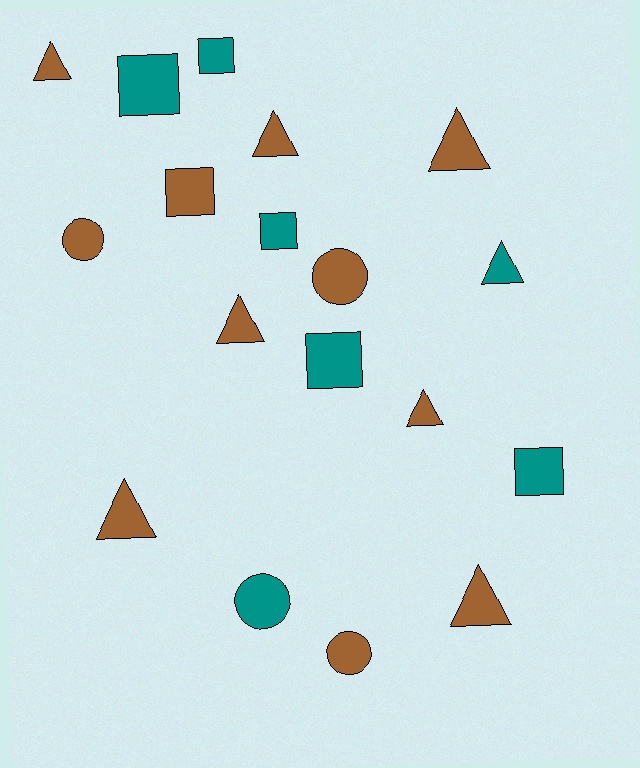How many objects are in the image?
There are 18 objects.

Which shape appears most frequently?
Triangle, with 8 objects.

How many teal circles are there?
There is 1 teal circle.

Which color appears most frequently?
Brown, with 11 objects.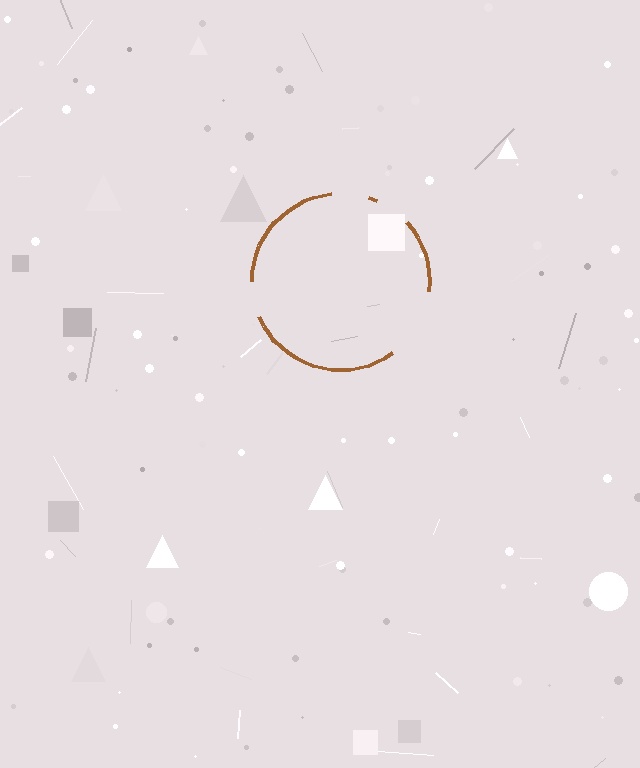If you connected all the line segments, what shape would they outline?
They would outline a circle.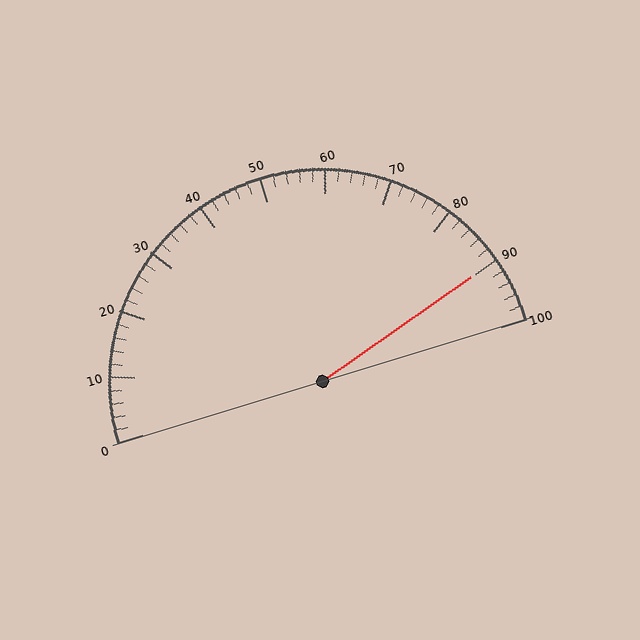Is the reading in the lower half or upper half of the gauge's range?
The reading is in the upper half of the range (0 to 100).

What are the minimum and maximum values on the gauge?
The gauge ranges from 0 to 100.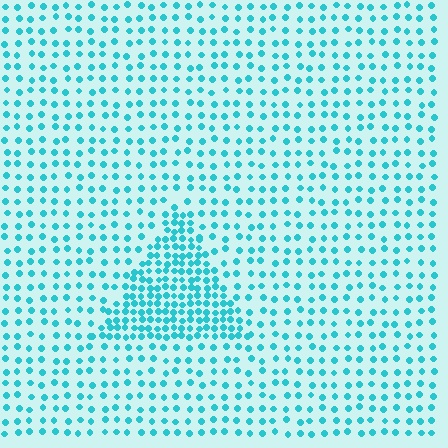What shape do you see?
I see a triangle.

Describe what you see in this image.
The image contains small cyan elements arranged at two different densities. A triangle-shaped region is visible where the elements are more densely packed than the surrounding area.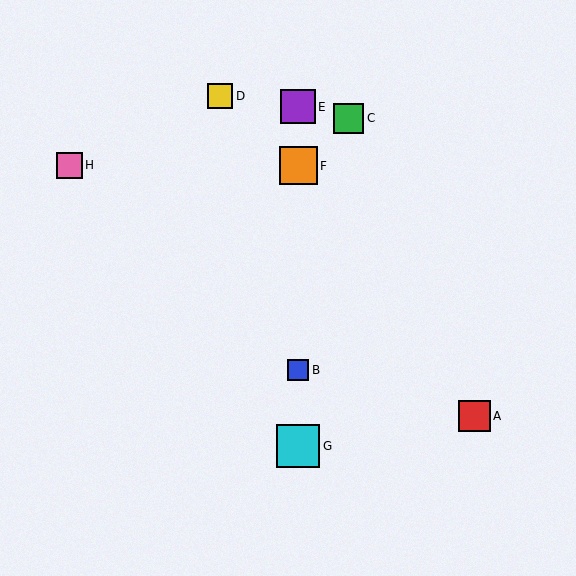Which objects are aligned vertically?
Objects B, E, F, G are aligned vertically.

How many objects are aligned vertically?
4 objects (B, E, F, G) are aligned vertically.